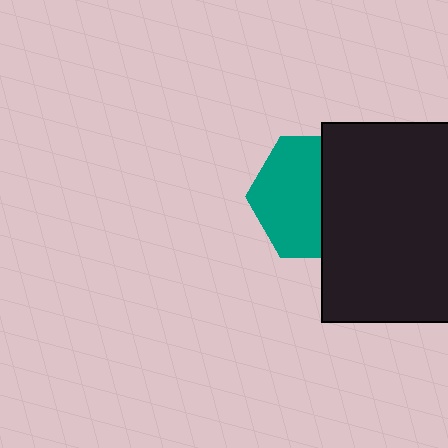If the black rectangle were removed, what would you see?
You would see the complete teal hexagon.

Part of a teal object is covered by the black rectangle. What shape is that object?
It is a hexagon.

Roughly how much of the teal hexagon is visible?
About half of it is visible (roughly 56%).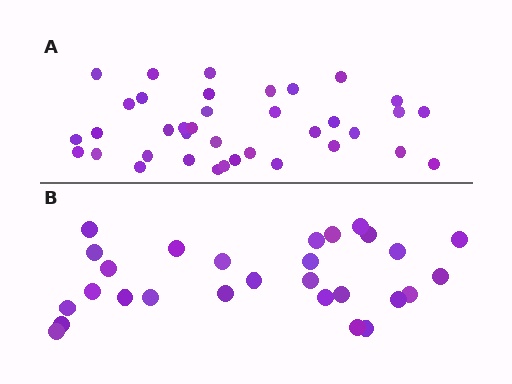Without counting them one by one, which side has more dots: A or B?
Region A (the top region) has more dots.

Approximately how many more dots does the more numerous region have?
Region A has roughly 8 or so more dots than region B.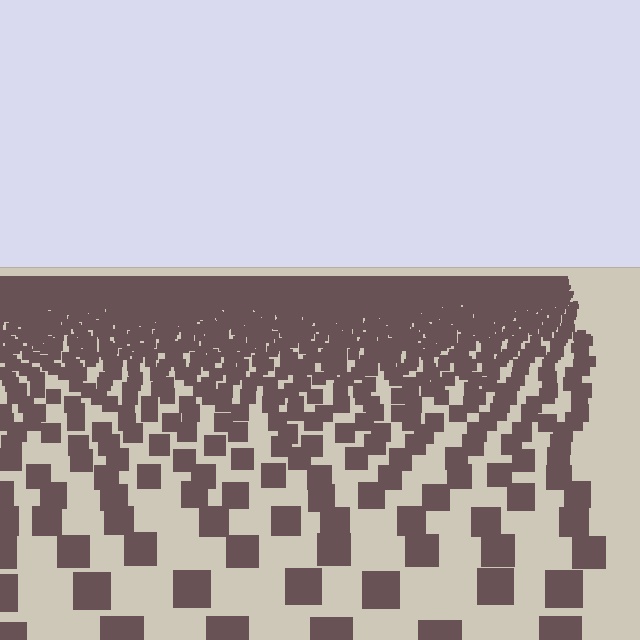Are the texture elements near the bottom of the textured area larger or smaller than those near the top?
Larger. Near the bottom, elements are closer to the viewer and appear at a bigger on-screen size.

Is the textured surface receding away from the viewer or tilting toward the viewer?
The surface is receding away from the viewer. Texture elements get smaller and denser toward the top.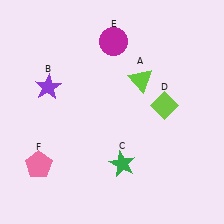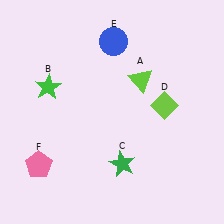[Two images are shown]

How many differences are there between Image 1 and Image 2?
There are 2 differences between the two images.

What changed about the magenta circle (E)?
In Image 1, E is magenta. In Image 2, it changed to blue.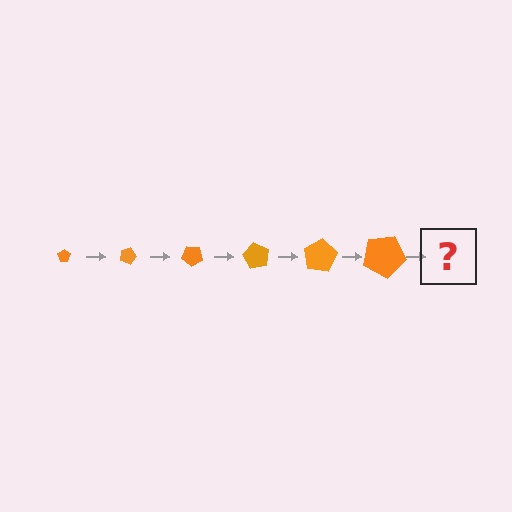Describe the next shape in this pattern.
It should be a pentagon, larger than the previous one and rotated 120 degrees from the start.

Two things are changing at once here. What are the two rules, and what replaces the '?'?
The two rules are that the pentagon grows larger each step and it rotates 20 degrees each step. The '?' should be a pentagon, larger than the previous one and rotated 120 degrees from the start.